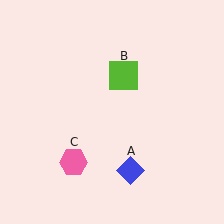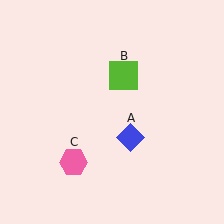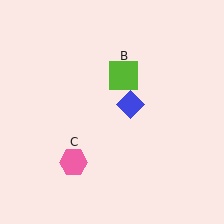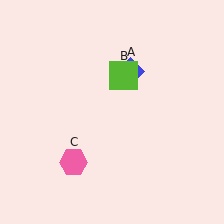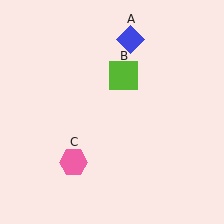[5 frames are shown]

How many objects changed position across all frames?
1 object changed position: blue diamond (object A).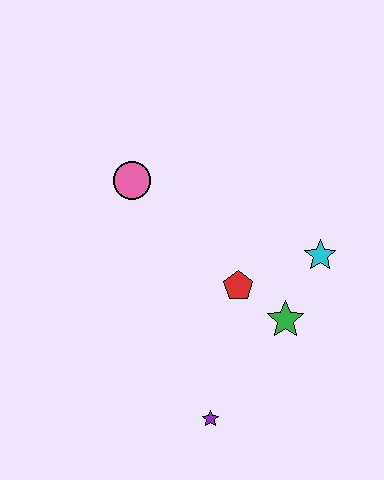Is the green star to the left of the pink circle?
No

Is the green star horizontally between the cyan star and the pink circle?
Yes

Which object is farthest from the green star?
The pink circle is farthest from the green star.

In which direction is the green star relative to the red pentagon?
The green star is to the right of the red pentagon.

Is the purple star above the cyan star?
No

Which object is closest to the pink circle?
The red pentagon is closest to the pink circle.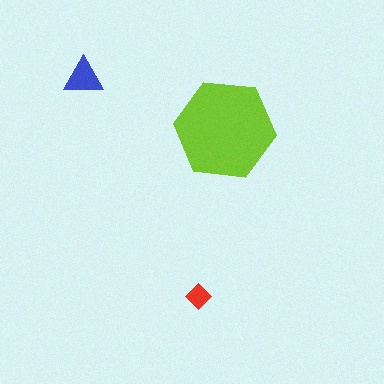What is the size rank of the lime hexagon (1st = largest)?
1st.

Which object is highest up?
The blue triangle is topmost.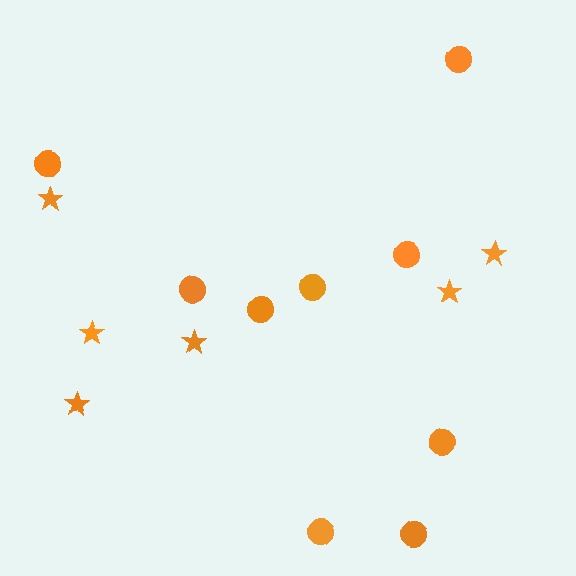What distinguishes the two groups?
There are 2 groups: one group of circles (9) and one group of stars (6).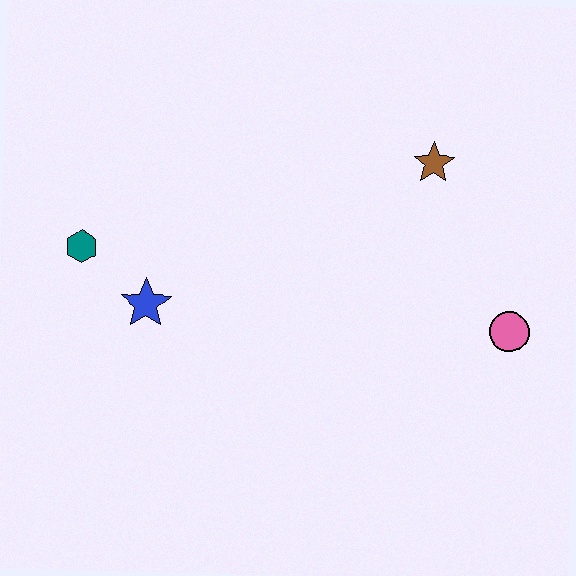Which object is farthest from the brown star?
The teal hexagon is farthest from the brown star.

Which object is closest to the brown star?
The pink circle is closest to the brown star.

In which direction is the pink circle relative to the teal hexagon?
The pink circle is to the right of the teal hexagon.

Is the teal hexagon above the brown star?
No